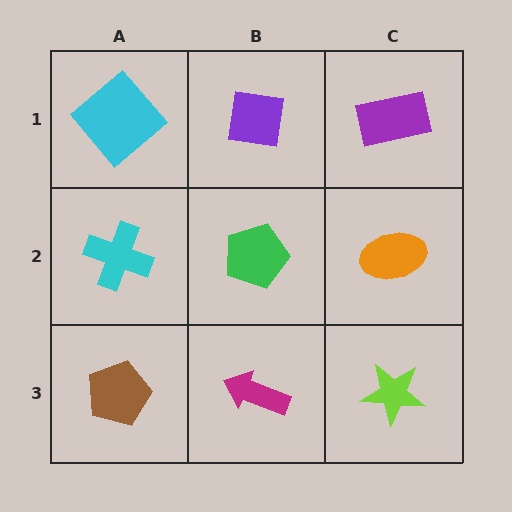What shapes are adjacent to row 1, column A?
A cyan cross (row 2, column A), a purple square (row 1, column B).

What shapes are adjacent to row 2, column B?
A purple square (row 1, column B), a magenta arrow (row 3, column B), a cyan cross (row 2, column A), an orange ellipse (row 2, column C).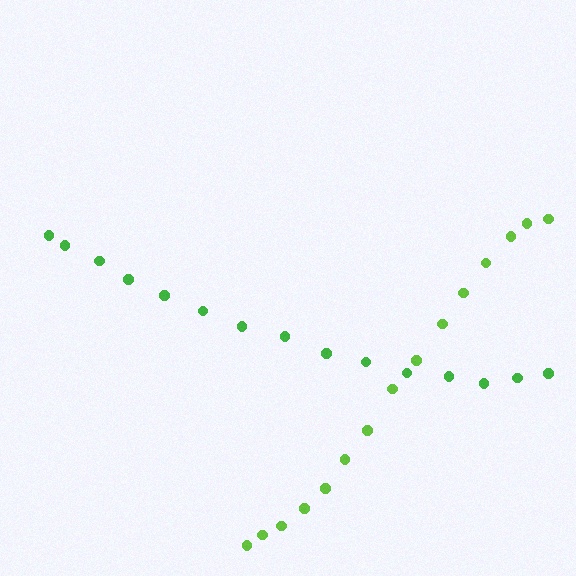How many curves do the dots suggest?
There are 2 distinct paths.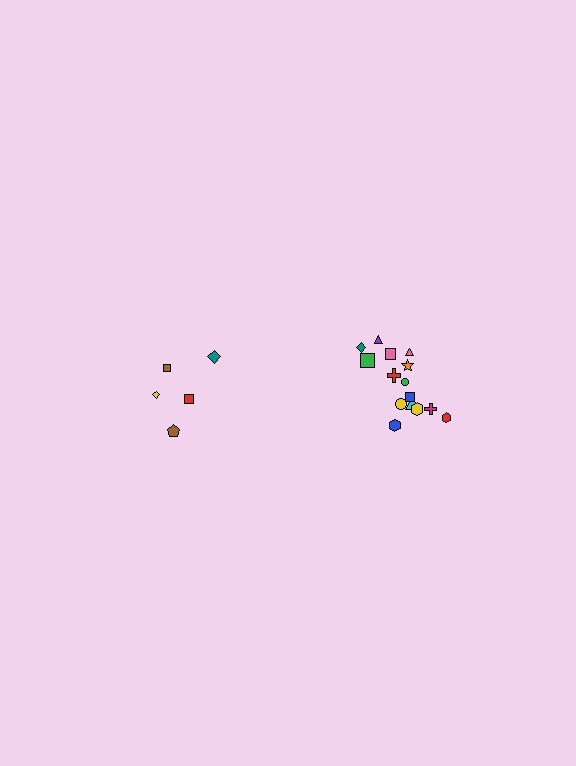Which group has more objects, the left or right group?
The right group.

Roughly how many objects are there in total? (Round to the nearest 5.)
Roughly 20 objects in total.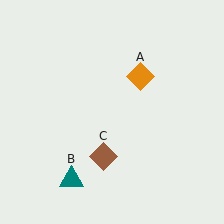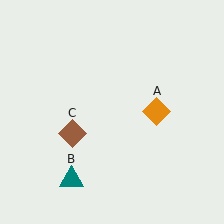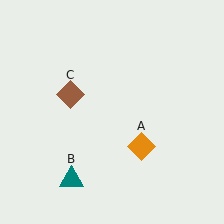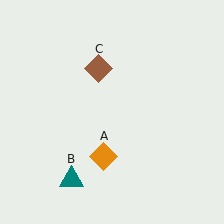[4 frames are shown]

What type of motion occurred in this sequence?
The orange diamond (object A), brown diamond (object C) rotated clockwise around the center of the scene.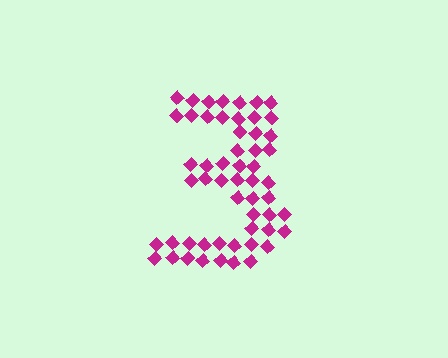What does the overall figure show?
The overall figure shows the digit 3.